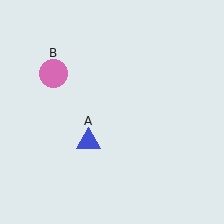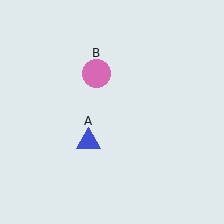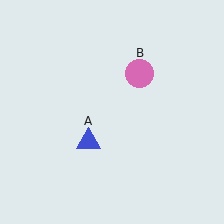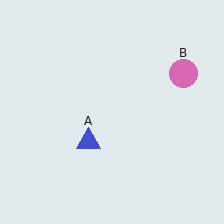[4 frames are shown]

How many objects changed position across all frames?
1 object changed position: pink circle (object B).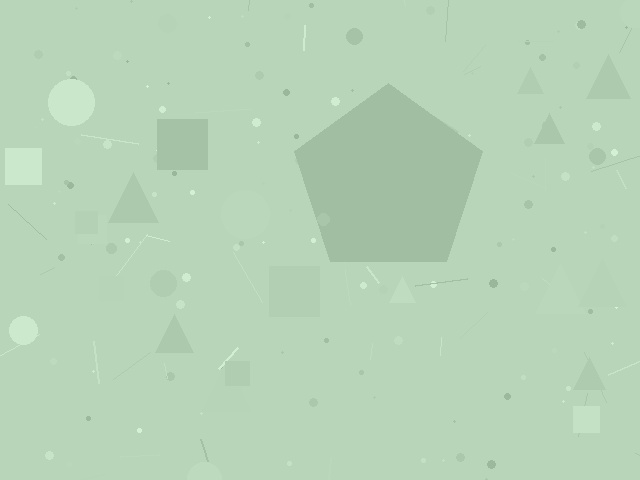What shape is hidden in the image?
A pentagon is hidden in the image.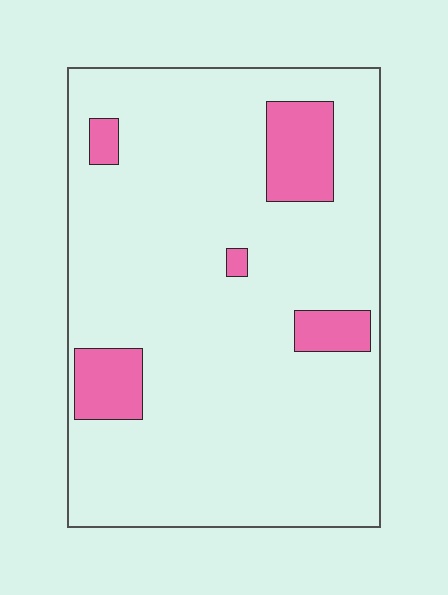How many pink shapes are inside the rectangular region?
5.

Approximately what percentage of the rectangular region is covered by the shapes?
Approximately 10%.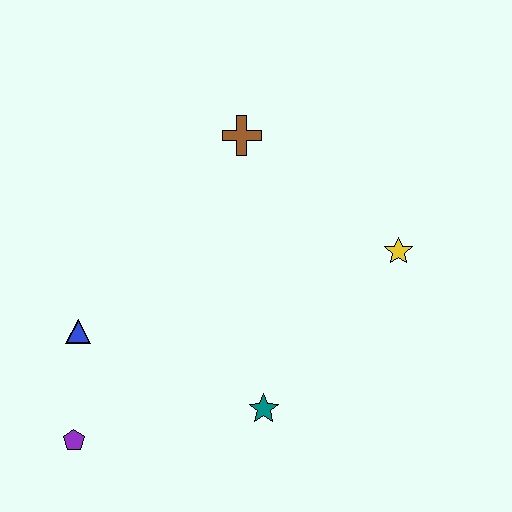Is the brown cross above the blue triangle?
Yes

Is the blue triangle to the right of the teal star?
No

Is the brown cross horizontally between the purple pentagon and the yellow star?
Yes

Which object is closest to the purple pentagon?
The blue triangle is closest to the purple pentagon.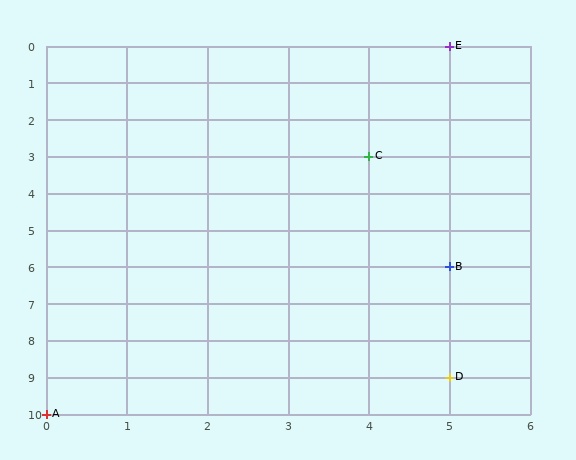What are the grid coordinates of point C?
Point C is at grid coordinates (4, 3).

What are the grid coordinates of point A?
Point A is at grid coordinates (0, 10).